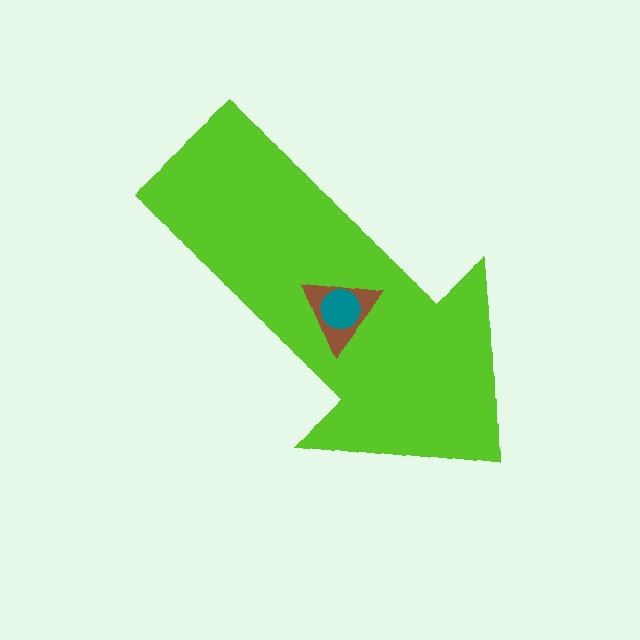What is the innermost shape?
The teal circle.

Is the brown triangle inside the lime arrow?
Yes.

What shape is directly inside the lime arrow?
The brown triangle.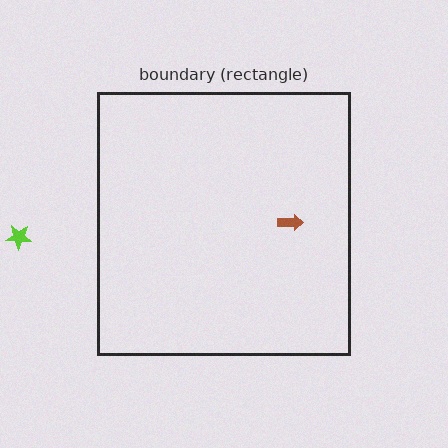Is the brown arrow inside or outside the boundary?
Inside.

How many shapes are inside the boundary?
1 inside, 1 outside.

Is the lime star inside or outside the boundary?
Outside.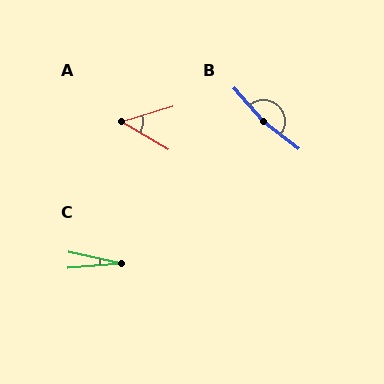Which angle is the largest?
B, at approximately 169 degrees.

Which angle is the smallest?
C, at approximately 17 degrees.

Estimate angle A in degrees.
Approximately 48 degrees.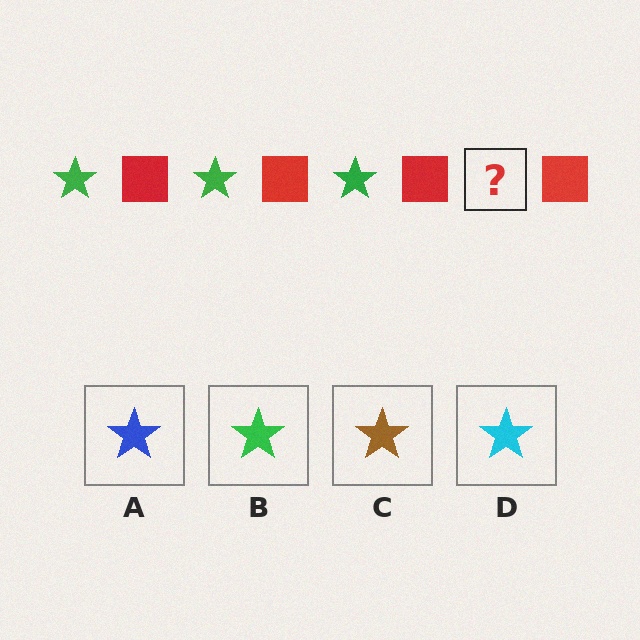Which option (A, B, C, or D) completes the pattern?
B.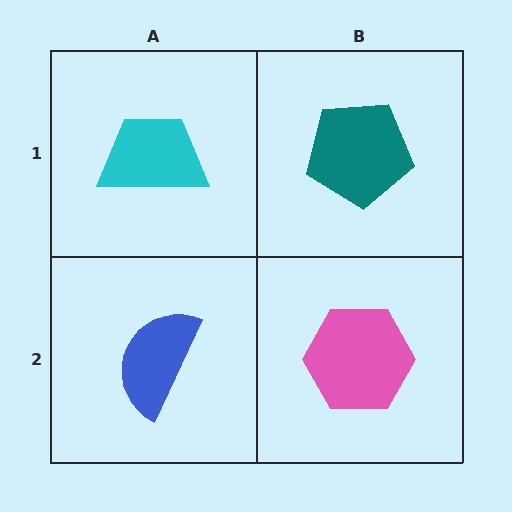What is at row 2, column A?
A blue semicircle.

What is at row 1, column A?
A cyan trapezoid.